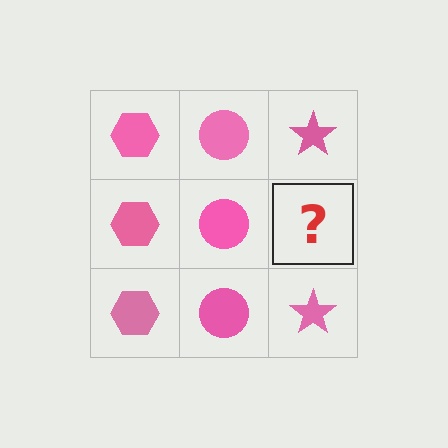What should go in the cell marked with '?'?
The missing cell should contain a pink star.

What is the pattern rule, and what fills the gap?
The rule is that each column has a consistent shape. The gap should be filled with a pink star.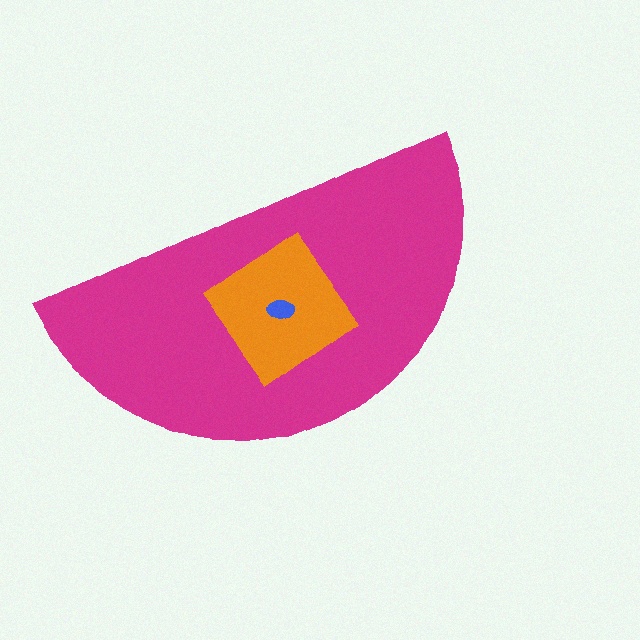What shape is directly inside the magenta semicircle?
The orange diamond.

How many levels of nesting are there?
3.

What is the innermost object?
The blue ellipse.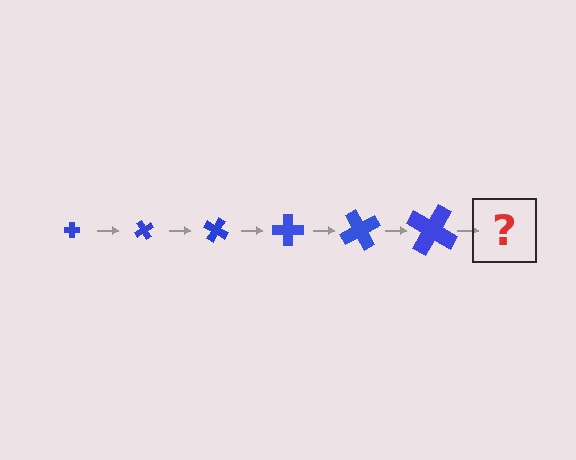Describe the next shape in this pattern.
It should be a cross, larger than the previous one and rotated 360 degrees from the start.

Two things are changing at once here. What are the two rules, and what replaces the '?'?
The two rules are that the cross grows larger each step and it rotates 60 degrees each step. The '?' should be a cross, larger than the previous one and rotated 360 degrees from the start.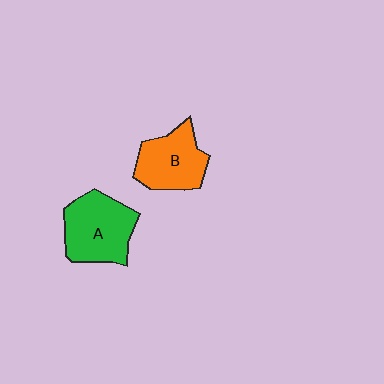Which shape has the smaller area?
Shape B (orange).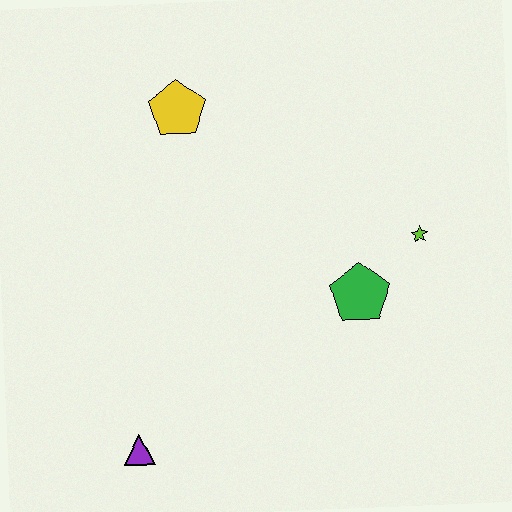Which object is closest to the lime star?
The green pentagon is closest to the lime star.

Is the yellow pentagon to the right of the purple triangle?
Yes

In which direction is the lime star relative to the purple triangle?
The lime star is to the right of the purple triangle.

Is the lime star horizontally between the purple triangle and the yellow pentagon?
No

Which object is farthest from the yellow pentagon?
The purple triangle is farthest from the yellow pentagon.